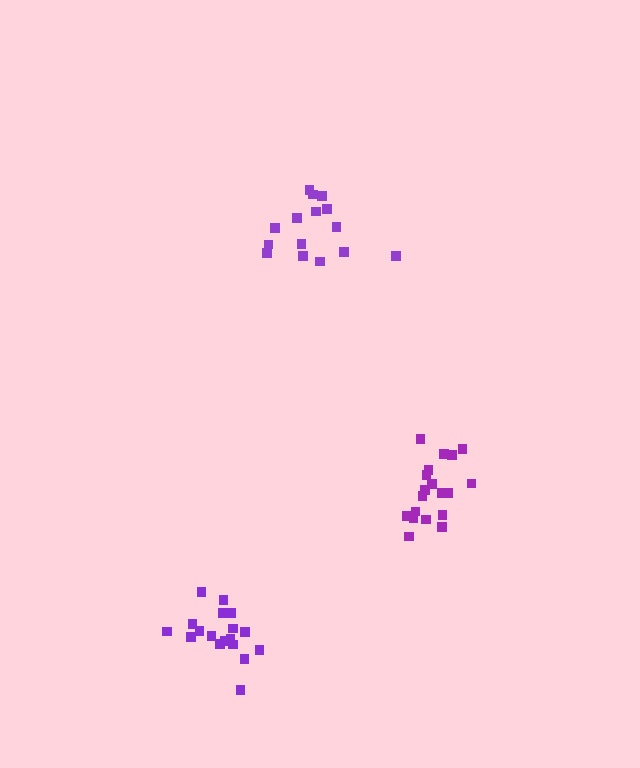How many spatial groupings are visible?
There are 3 spatial groupings.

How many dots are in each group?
Group 1: 18 dots, Group 2: 15 dots, Group 3: 19 dots (52 total).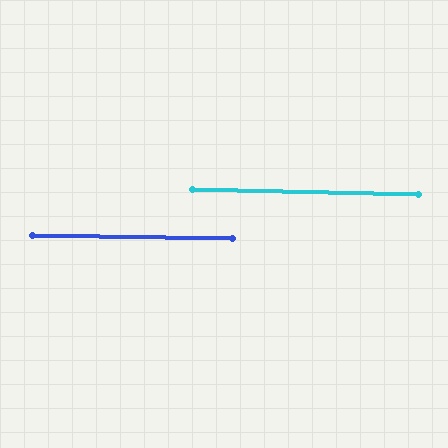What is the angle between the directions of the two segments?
Approximately 0 degrees.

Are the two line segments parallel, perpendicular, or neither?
Parallel — their directions differ by only 0.1°.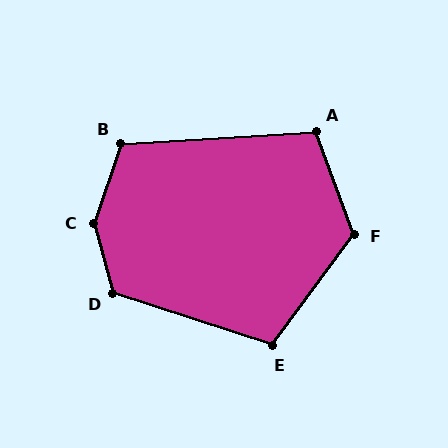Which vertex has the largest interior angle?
C, at approximately 145 degrees.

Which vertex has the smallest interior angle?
A, at approximately 107 degrees.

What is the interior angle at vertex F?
Approximately 123 degrees (obtuse).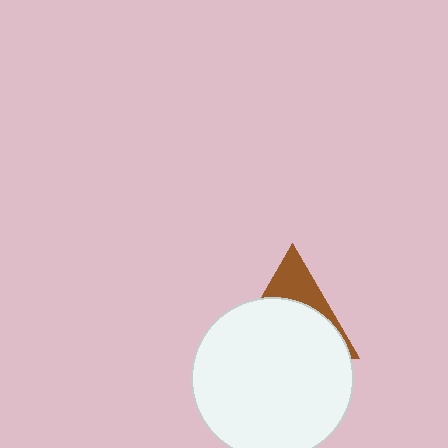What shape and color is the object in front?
The object in front is a white circle.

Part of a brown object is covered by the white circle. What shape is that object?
It is a triangle.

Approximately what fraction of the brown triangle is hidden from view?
Roughly 70% of the brown triangle is hidden behind the white circle.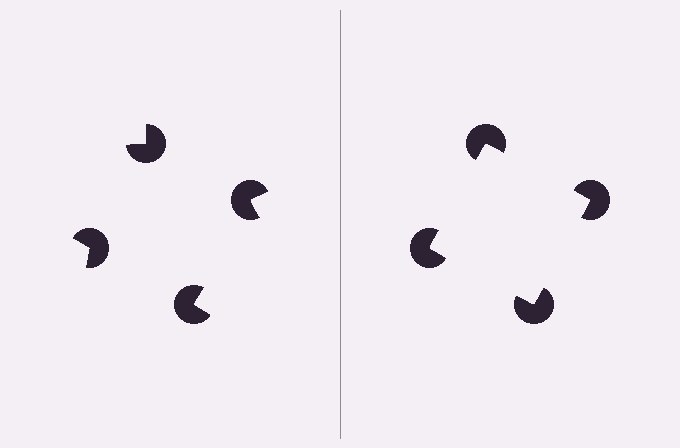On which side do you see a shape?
An illusory square appears on the right side. On the left side the wedge cuts are rotated, so no coherent shape forms.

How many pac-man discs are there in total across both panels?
8 — 4 on each side.